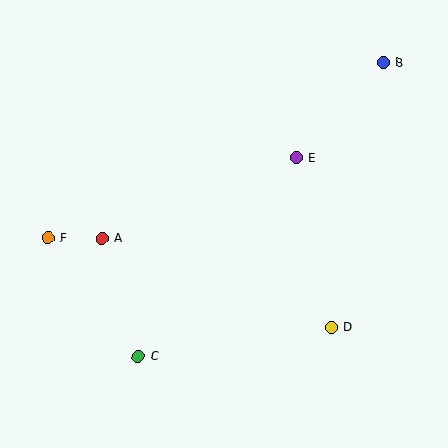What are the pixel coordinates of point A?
Point A is at (102, 238).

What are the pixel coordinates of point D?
Point D is at (331, 327).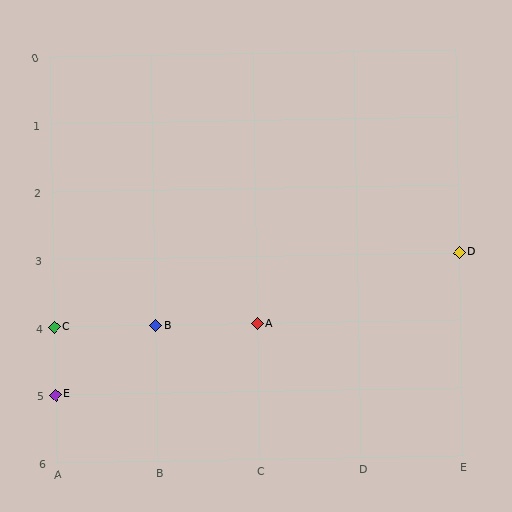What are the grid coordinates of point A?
Point A is at grid coordinates (C, 4).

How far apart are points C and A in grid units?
Points C and A are 2 columns apart.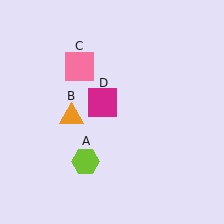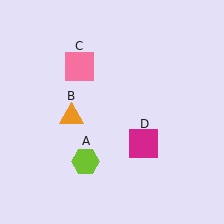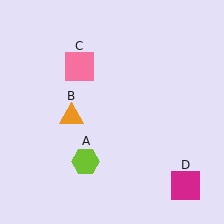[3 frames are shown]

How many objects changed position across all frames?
1 object changed position: magenta square (object D).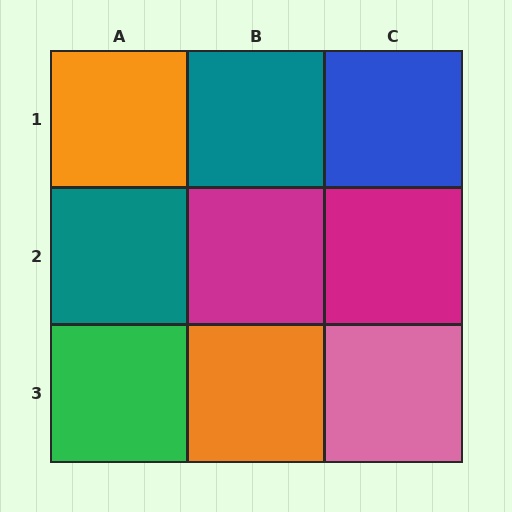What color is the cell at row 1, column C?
Blue.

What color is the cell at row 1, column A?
Orange.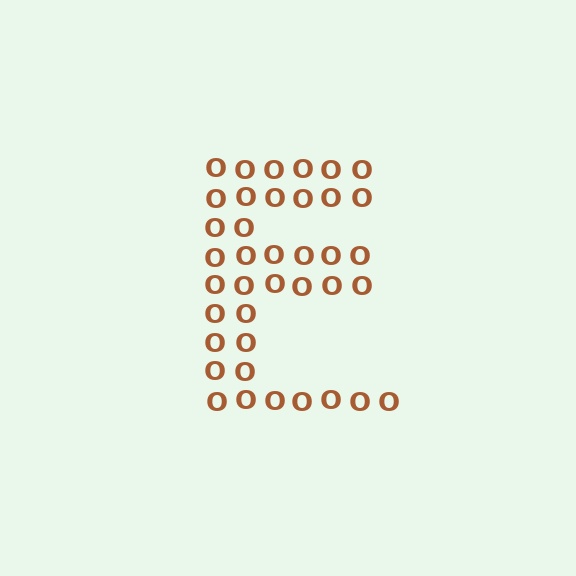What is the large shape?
The large shape is the letter E.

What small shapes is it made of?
It is made of small letter O's.